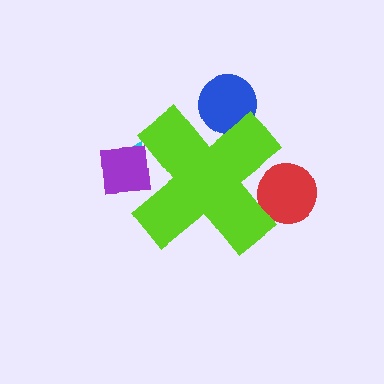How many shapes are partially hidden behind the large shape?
4 shapes are partially hidden.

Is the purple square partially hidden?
Yes, the purple square is partially hidden behind the lime cross.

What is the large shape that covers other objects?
A lime cross.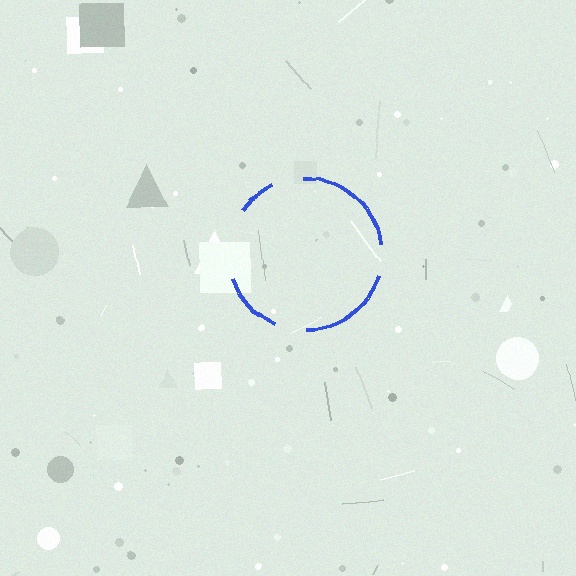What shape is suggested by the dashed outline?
The dashed outline suggests a circle.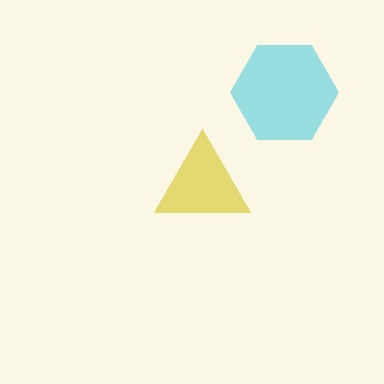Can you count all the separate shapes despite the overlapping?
Yes, there are 2 separate shapes.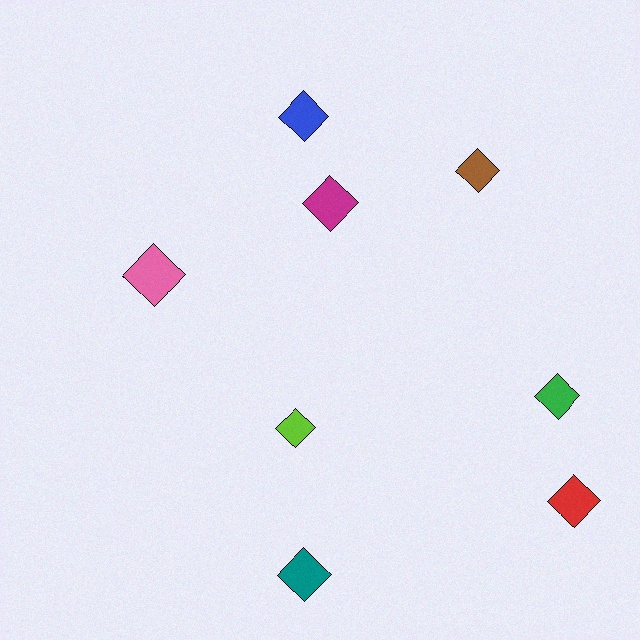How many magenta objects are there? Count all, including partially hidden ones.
There is 1 magenta object.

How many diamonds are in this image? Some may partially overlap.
There are 8 diamonds.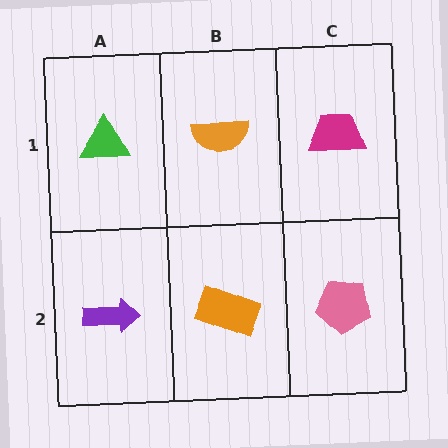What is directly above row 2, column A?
A green triangle.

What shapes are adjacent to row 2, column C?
A magenta trapezoid (row 1, column C), an orange rectangle (row 2, column B).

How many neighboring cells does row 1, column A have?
2.